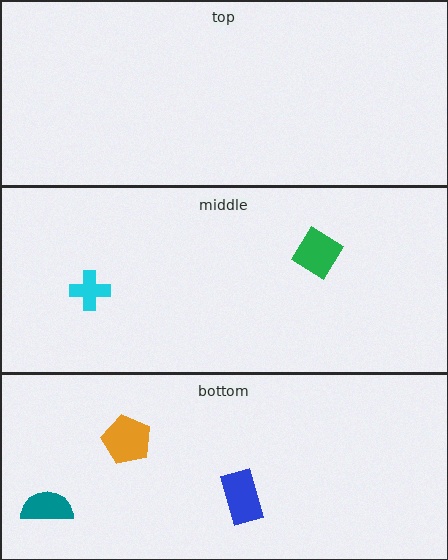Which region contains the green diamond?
The middle region.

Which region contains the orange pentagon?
The bottom region.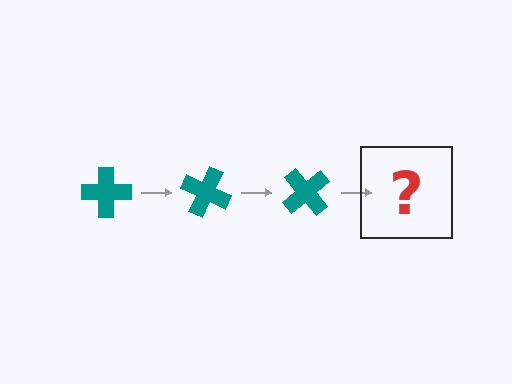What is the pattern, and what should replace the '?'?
The pattern is that the cross rotates 25 degrees each step. The '?' should be a teal cross rotated 75 degrees.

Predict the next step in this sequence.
The next step is a teal cross rotated 75 degrees.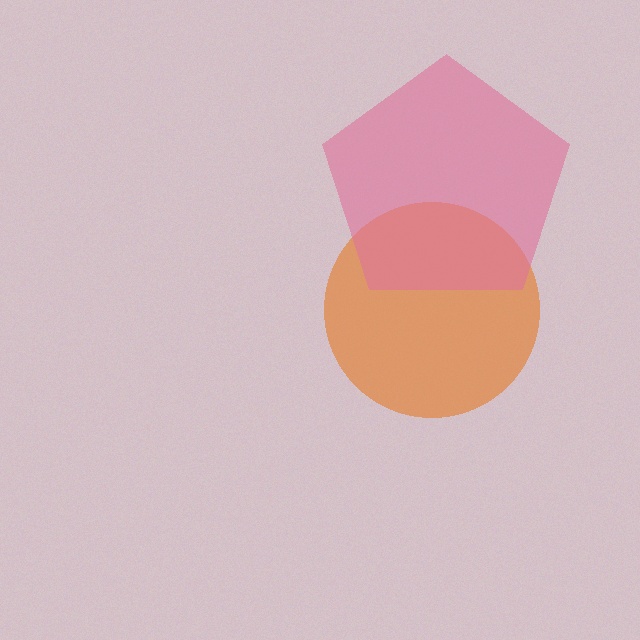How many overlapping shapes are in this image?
There are 2 overlapping shapes in the image.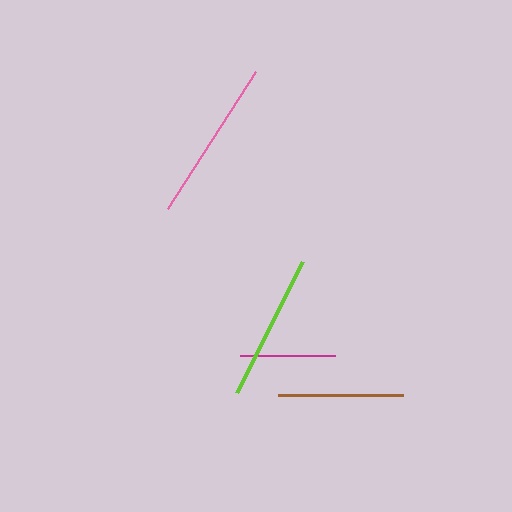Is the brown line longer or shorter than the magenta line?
The brown line is longer than the magenta line.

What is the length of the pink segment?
The pink segment is approximately 163 pixels long.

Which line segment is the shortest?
The magenta line is the shortest at approximately 95 pixels.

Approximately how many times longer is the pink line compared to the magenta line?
The pink line is approximately 1.7 times the length of the magenta line.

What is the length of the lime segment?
The lime segment is approximately 147 pixels long.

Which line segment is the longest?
The pink line is the longest at approximately 163 pixels.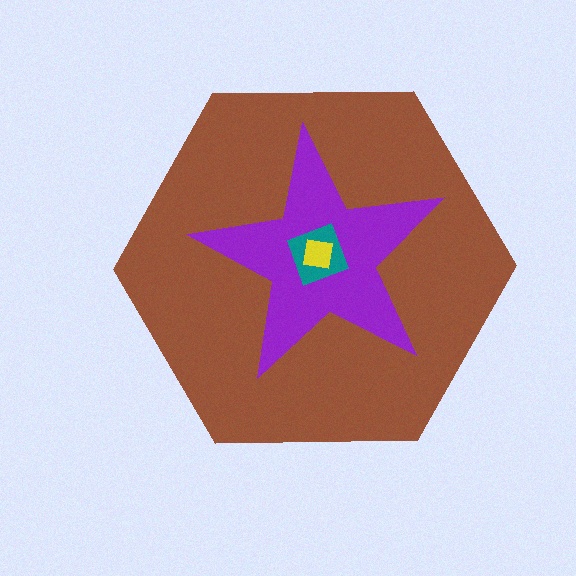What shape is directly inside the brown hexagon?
The purple star.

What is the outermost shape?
The brown hexagon.